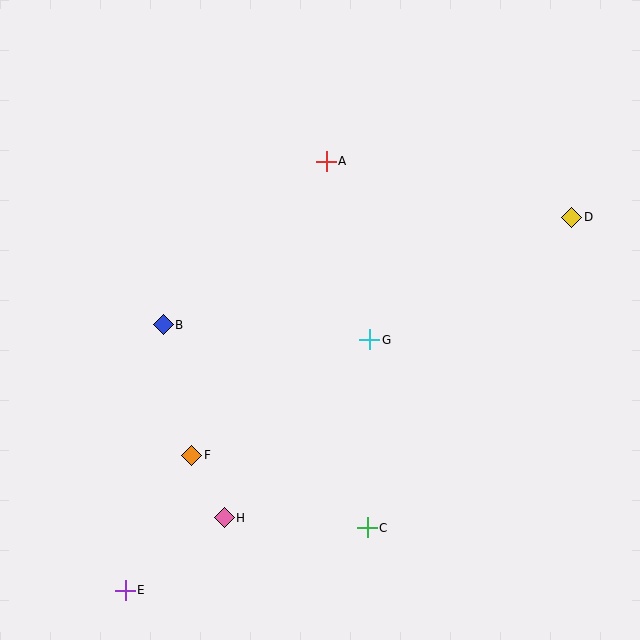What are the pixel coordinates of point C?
Point C is at (367, 528).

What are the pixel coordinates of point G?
Point G is at (370, 340).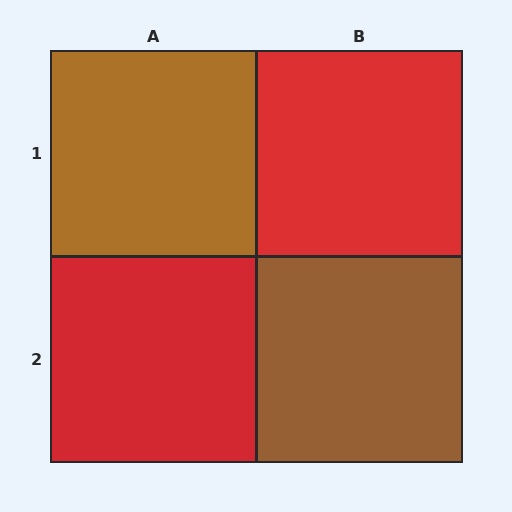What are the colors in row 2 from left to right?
Red, brown.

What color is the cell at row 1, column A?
Brown.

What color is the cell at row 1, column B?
Red.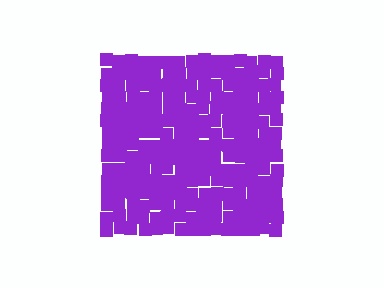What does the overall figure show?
The overall figure shows a square.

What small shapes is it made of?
It is made of small squares.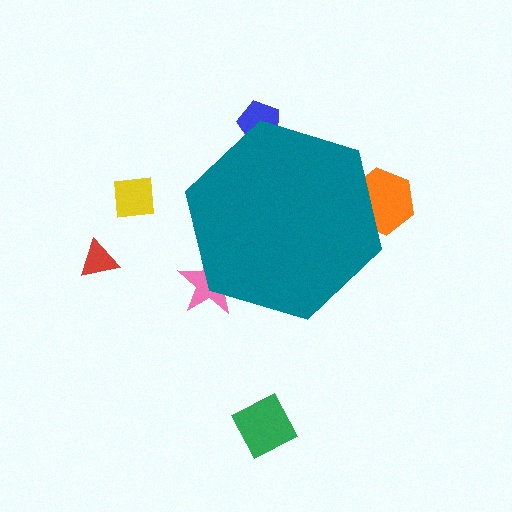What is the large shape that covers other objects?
A teal hexagon.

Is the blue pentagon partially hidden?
Yes, the blue pentagon is partially hidden behind the teal hexagon.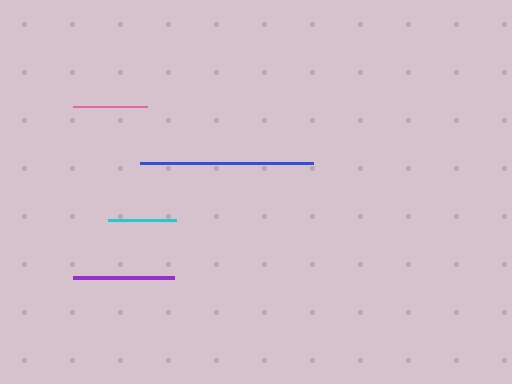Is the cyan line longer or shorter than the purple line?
The purple line is longer than the cyan line.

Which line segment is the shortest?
The cyan line is the shortest at approximately 69 pixels.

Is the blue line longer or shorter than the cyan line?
The blue line is longer than the cyan line.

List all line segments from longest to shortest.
From longest to shortest: blue, purple, pink, cyan.